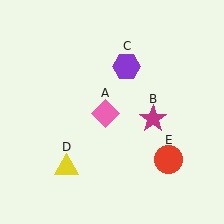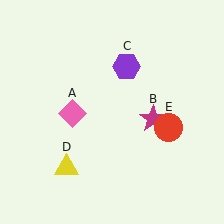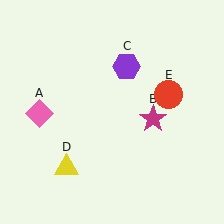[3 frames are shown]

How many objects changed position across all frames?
2 objects changed position: pink diamond (object A), red circle (object E).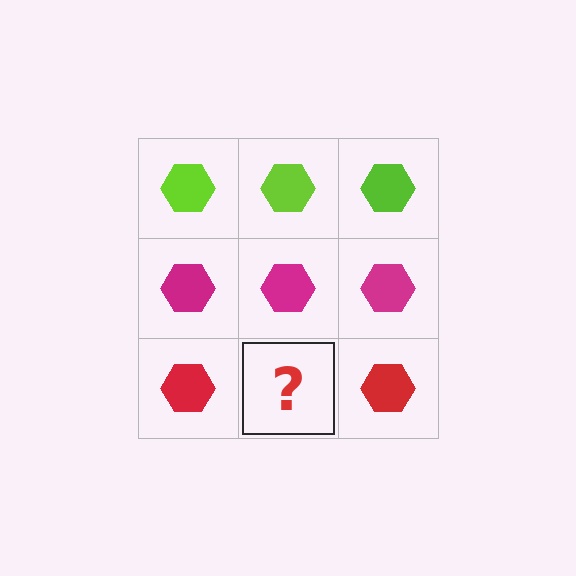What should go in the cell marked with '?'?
The missing cell should contain a red hexagon.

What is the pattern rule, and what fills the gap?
The rule is that each row has a consistent color. The gap should be filled with a red hexagon.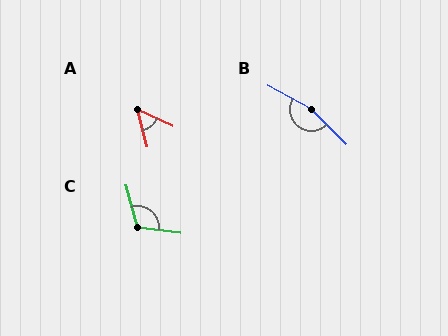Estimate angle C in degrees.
Approximately 112 degrees.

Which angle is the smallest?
A, at approximately 51 degrees.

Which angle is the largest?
B, at approximately 164 degrees.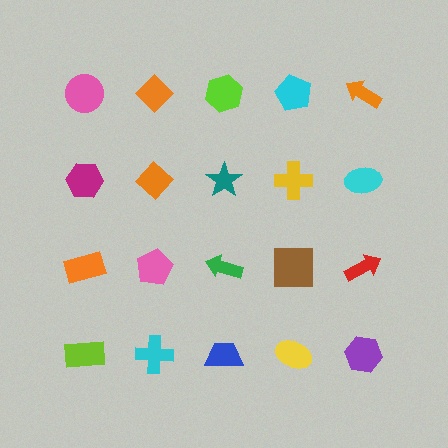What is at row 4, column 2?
A cyan cross.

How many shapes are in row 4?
5 shapes.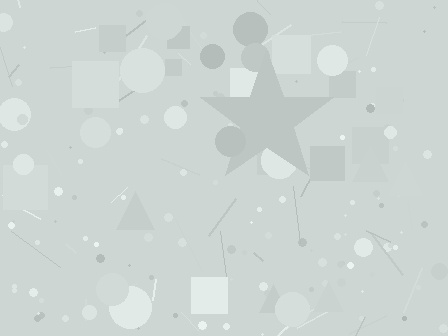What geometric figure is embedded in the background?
A star is embedded in the background.